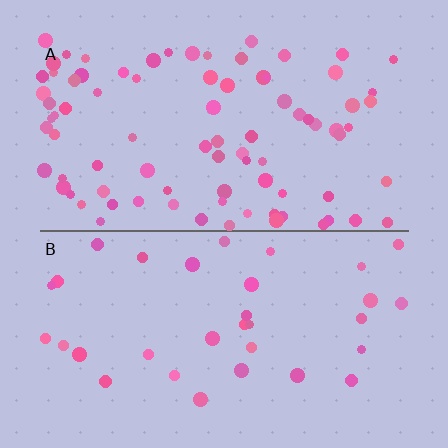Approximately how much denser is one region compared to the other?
Approximately 2.6× — region A over region B.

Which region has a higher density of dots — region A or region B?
A (the top).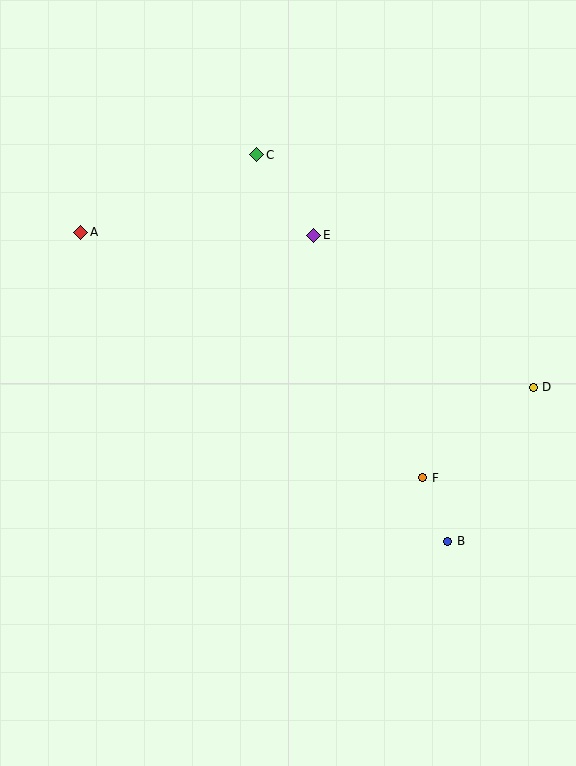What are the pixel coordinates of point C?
Point C is at (257, 155).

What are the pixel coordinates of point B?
Point B is at (448, 541).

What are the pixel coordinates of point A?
Point A is at (81, 232).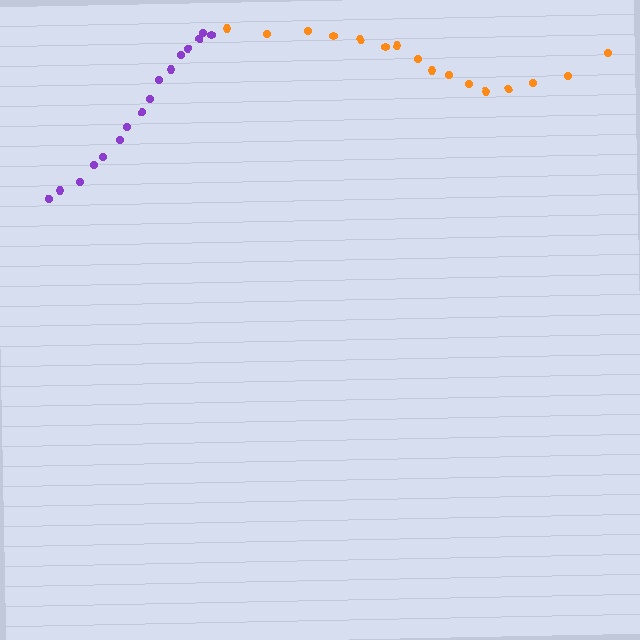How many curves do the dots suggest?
There are 2 distinct paths.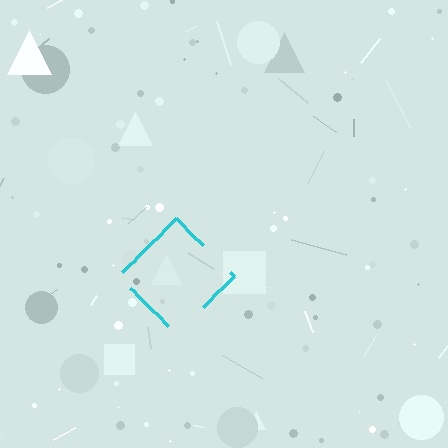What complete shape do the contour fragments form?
The contour fragments form a diamond.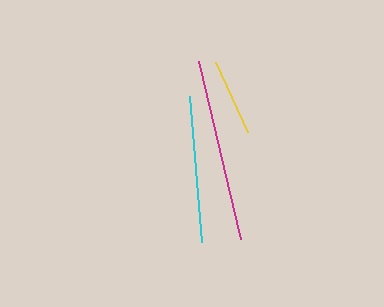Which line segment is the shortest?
The yellow line is the shortest at approximately 77 pixels.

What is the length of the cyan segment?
The cyan segment is approximately 146 pixels long.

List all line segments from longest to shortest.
From longest to shortest: magenta, cyan, yellow.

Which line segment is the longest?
The magenta line is the longest at approximately 182 pixels.